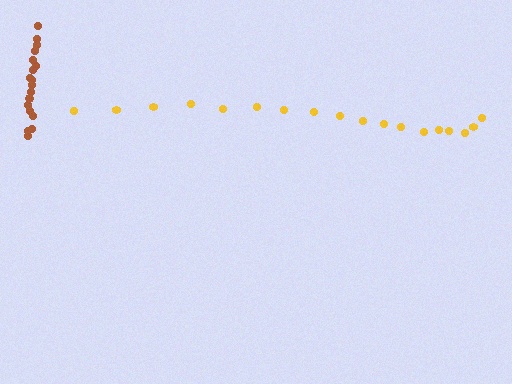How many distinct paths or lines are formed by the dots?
There are 2 distinct paths.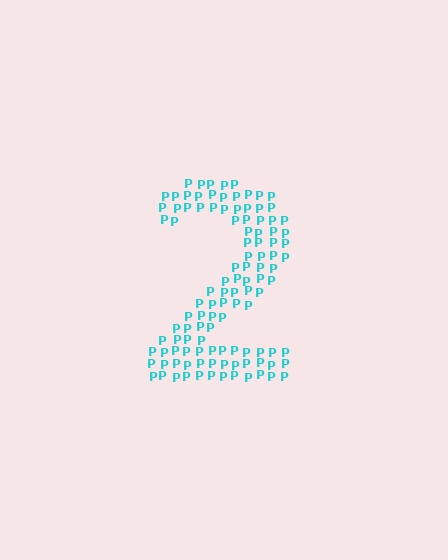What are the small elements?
The small elements are letter P's.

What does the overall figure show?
The overall figure shows the digit 2.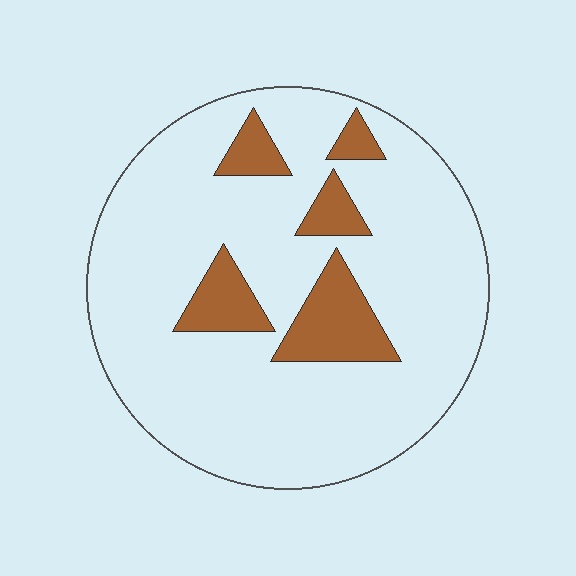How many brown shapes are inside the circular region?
5.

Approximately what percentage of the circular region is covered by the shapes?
Approximately 15%.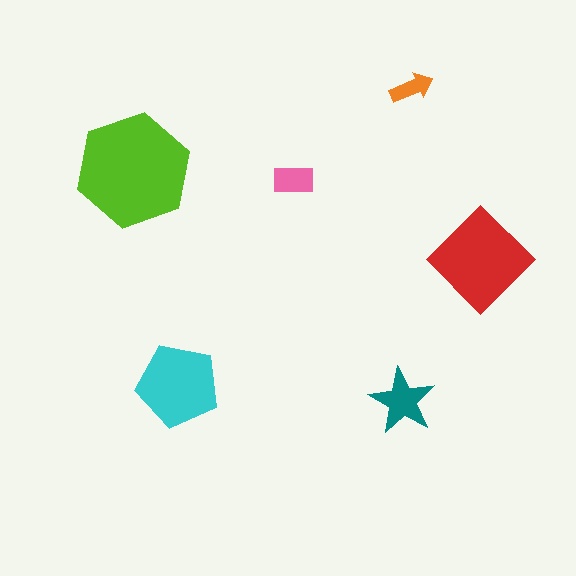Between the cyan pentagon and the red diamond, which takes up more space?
The red diamond.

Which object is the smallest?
The orange arrow.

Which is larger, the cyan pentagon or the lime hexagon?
The lime hexagon.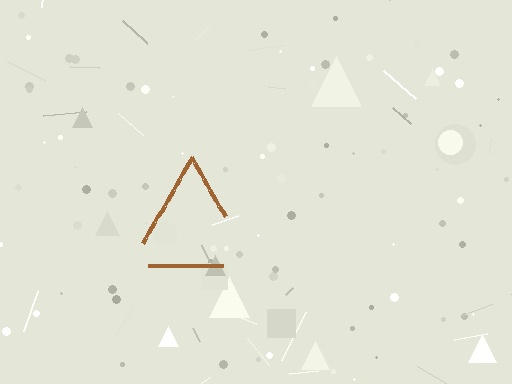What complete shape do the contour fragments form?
The contour fragments form a triangle.